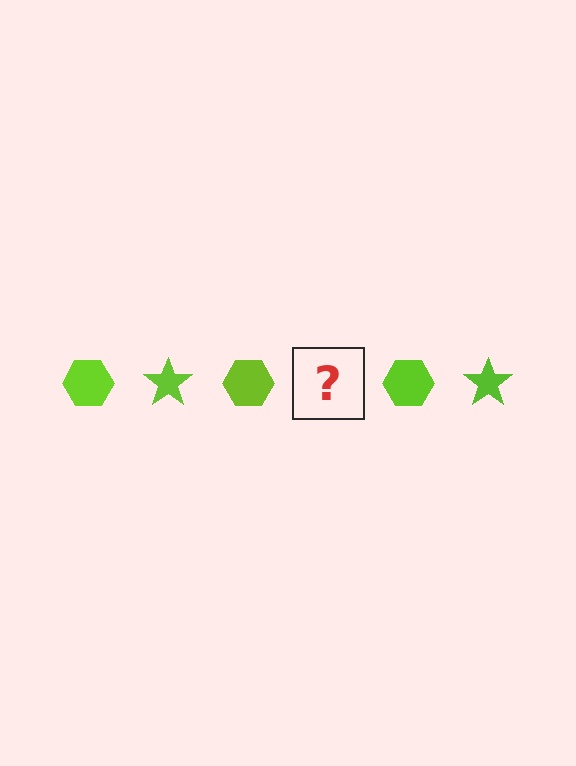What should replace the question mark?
The question mark should be replaced with a lime star.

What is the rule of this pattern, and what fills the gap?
The rule is that the pattern cycles through hexagon, star shapes in lime. The gap should be filled with a lime star.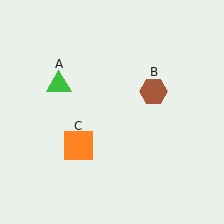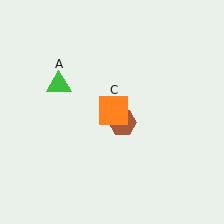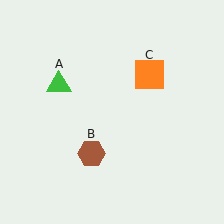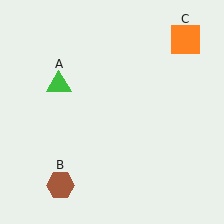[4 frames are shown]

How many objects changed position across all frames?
2 objects changed position: brown hexagon (object B), orange square (object C).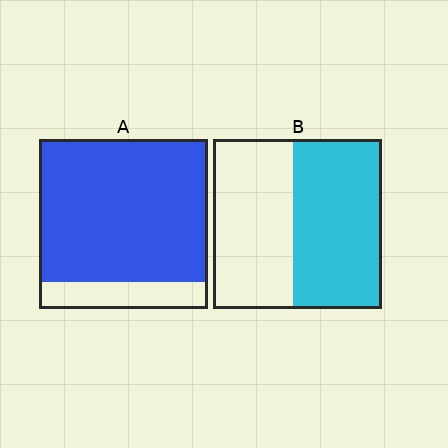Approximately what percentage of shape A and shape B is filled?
A is approximately 85% and B is approximately 55%.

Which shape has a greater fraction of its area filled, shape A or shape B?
Shape A.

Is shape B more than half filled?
Roughly half.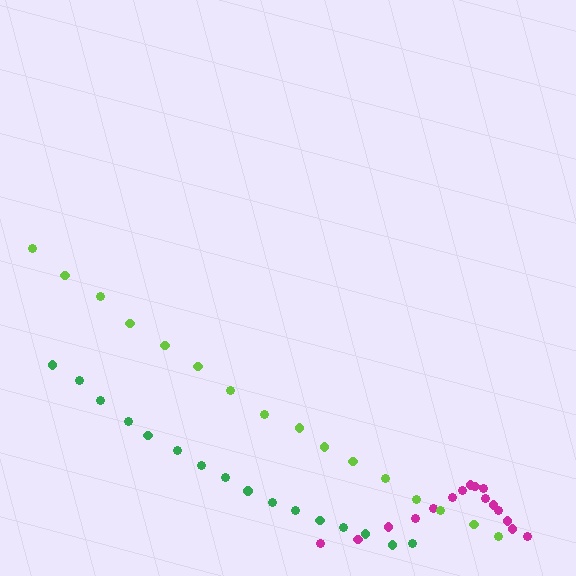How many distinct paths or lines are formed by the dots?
There are 3 distinct paths.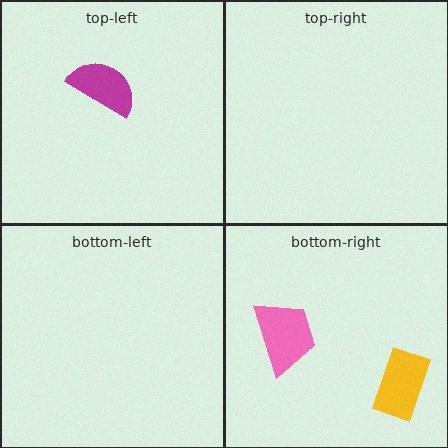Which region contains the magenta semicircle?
The top-left region.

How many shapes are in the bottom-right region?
2.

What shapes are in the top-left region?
The magenta semicircle.